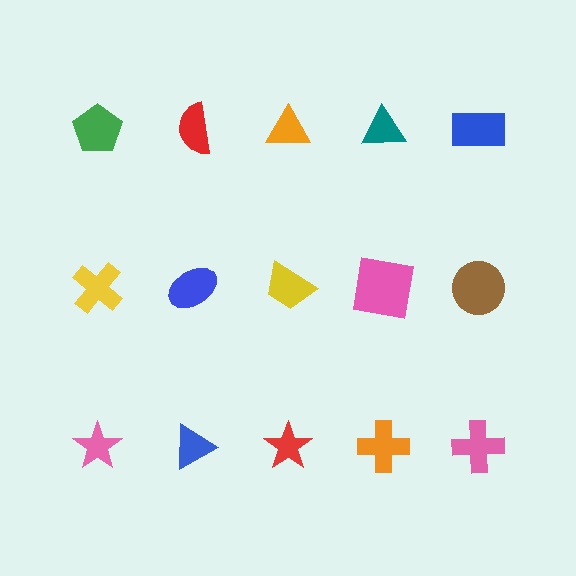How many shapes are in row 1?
5 shapes.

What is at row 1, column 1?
A green pentagon.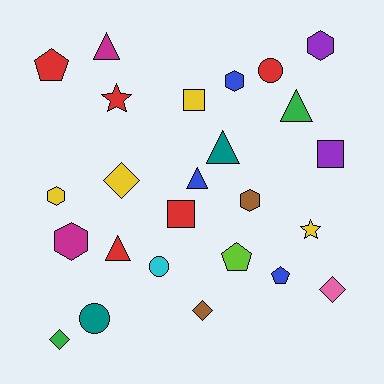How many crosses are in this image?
There are no crosses.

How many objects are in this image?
There are 25 objects.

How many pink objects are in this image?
There is 1 pink object.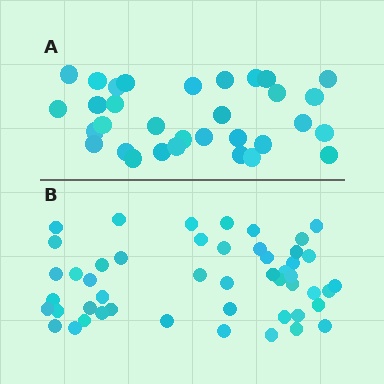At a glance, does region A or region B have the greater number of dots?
Region B (the bottom region) has more dots.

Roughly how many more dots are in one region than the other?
Region B has approximately 15 more dots than region A.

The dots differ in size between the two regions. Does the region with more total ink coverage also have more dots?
No. Region A has more total ink coverage because its dots are larger, but region B actually contains more individual dots. Total area can be misleading — the number of items is what matters here.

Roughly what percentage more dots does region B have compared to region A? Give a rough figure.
About 55% more.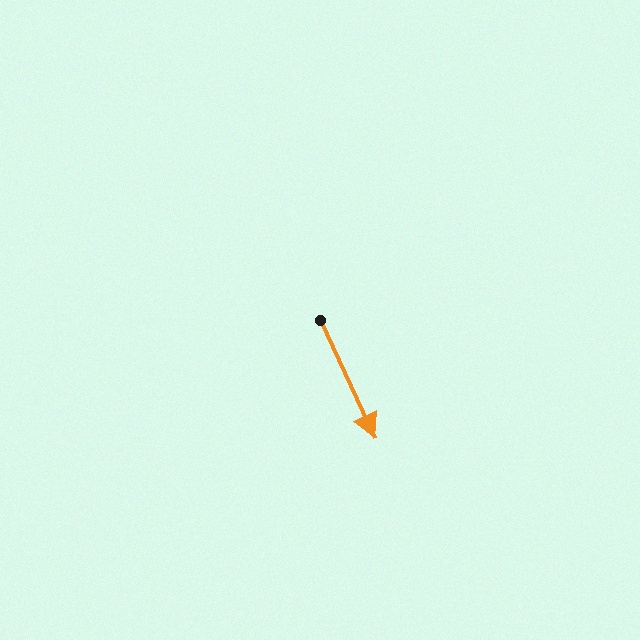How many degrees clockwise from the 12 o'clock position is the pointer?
Approximately 155 degrees.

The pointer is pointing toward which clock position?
Roughly 5 o'clock.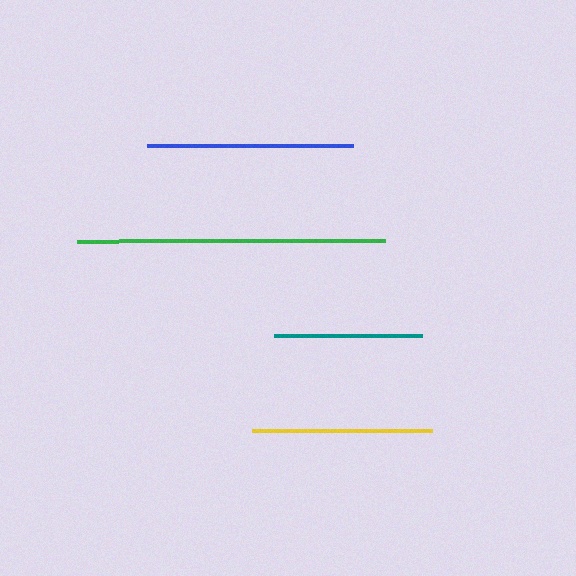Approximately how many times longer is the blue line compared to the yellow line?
The blue line is approximately 1.1 times the length of the yellow line.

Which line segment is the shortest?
The teal line is the shortest at approximately 148 pixels.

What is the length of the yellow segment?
The yellow segment is approximately 180 pixels long.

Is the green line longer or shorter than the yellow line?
The green line is longer than the yellow line.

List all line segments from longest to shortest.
From longest to shortest: green, blue, yellow, teal.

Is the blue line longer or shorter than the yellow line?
The blue line is longer than the yellow line.